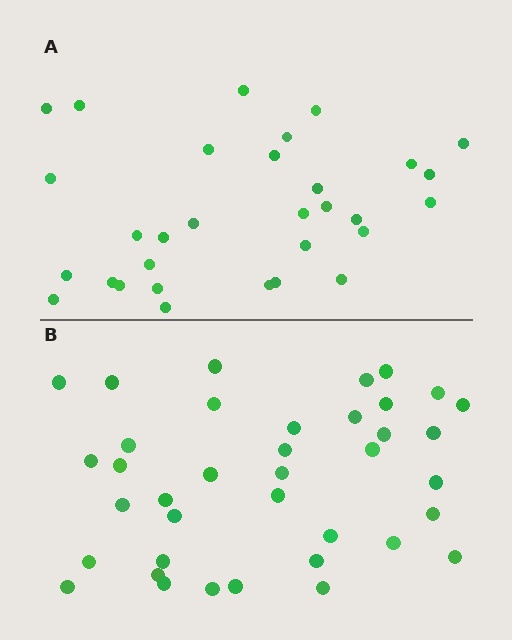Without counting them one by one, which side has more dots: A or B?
Region B (the bottom region) has more dots.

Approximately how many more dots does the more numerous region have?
Region B has roughly 8 or so more dots than region A.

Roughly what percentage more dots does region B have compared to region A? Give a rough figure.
About 25% more.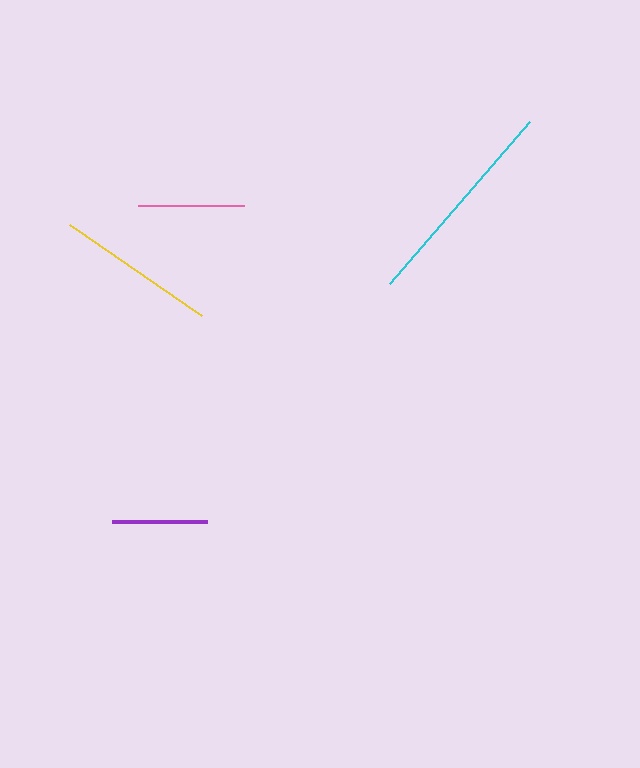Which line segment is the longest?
The cyan line is the longest at approximately 214 pixels.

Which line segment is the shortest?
The purple line is the shortest at approximately 96 pixels.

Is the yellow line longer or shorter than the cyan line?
The cyan line is longer than the yellow line.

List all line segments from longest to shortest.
From longest to shortest: cyan, yellow, pink, purple.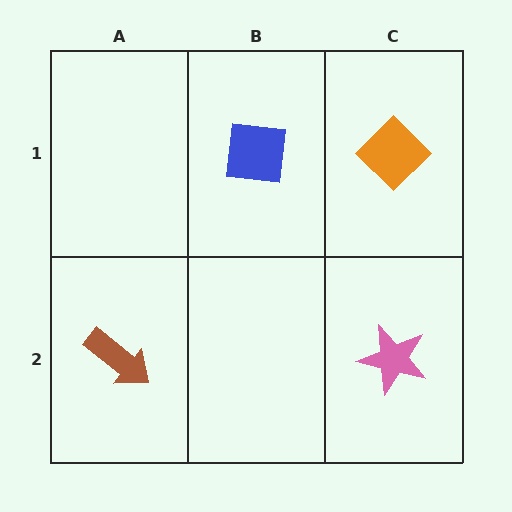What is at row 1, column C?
An orange diamond.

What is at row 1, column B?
A blue square.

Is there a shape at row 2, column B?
No, that cell is empty.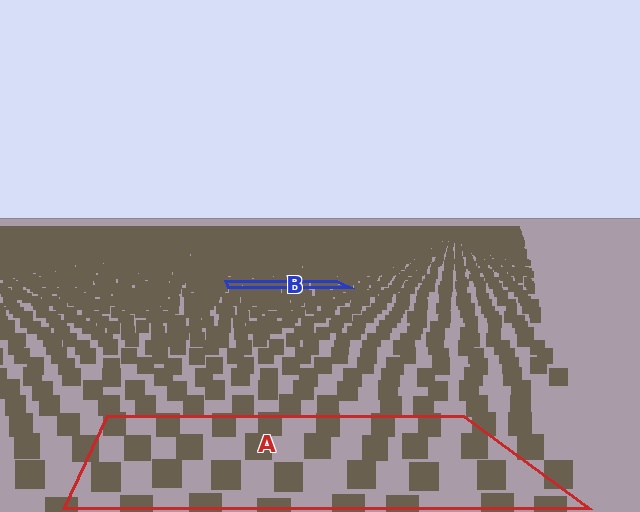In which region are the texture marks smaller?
The texture marks are smaller in region B, because it is farther away.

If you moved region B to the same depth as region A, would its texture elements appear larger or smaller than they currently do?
They would appear larger. At a closer depth, the same texture elements are projected at a bigger on-screen size.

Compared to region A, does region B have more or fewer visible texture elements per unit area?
Region B has more texture elements per unit area — they are packed more densely because it is farther away.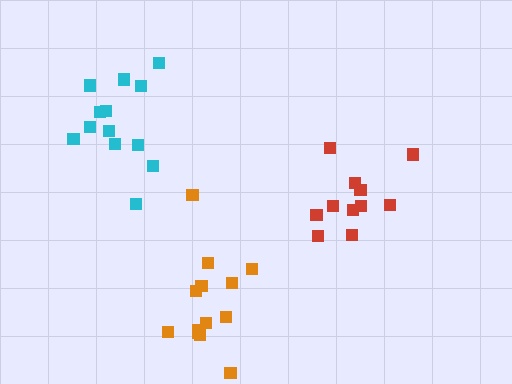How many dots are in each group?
Group 1: 11 dots, Group 2: 13 dots, Group 3: 13 dots (37 total).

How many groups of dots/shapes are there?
There are 3 groups.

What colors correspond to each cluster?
The clusters are colored: red, cyan, orange.